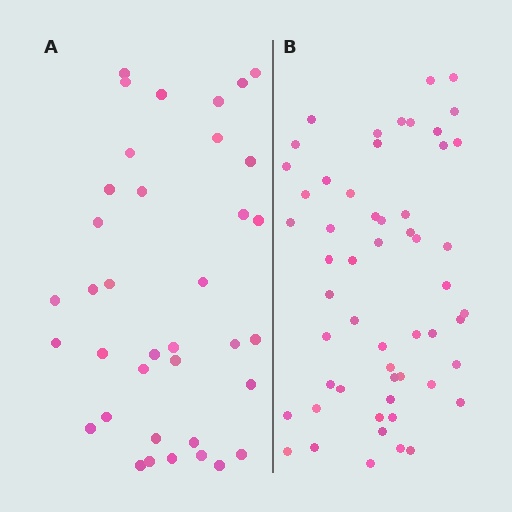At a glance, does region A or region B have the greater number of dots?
Region B (the right region) has more dots.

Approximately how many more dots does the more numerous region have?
Region B has approximately 20 more dots than region A.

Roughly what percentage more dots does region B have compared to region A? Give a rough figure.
About 50% more.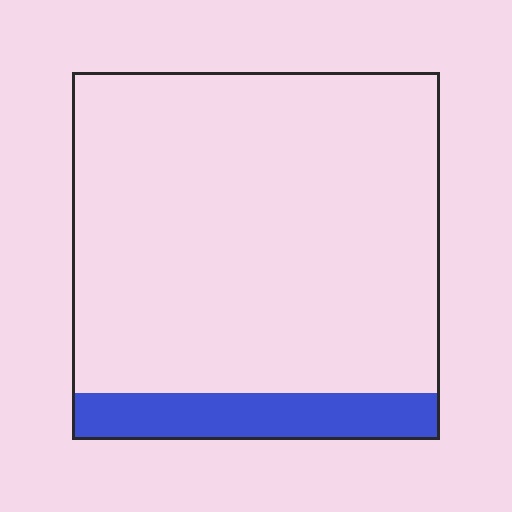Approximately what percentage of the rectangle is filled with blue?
Approximately 15%.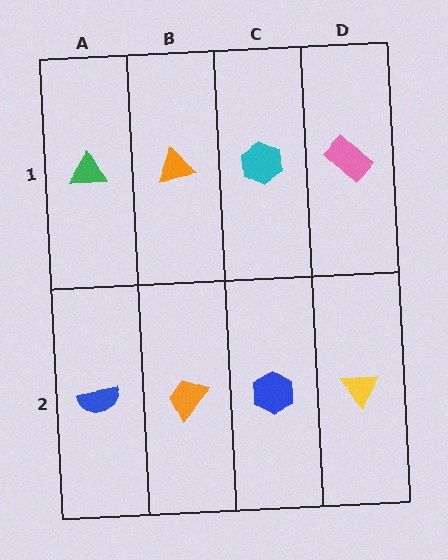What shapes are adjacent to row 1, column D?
A yellow triangle (row 2, column D), a cyan hexagon (row 1, column C).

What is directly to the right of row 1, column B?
A cyan hexagon.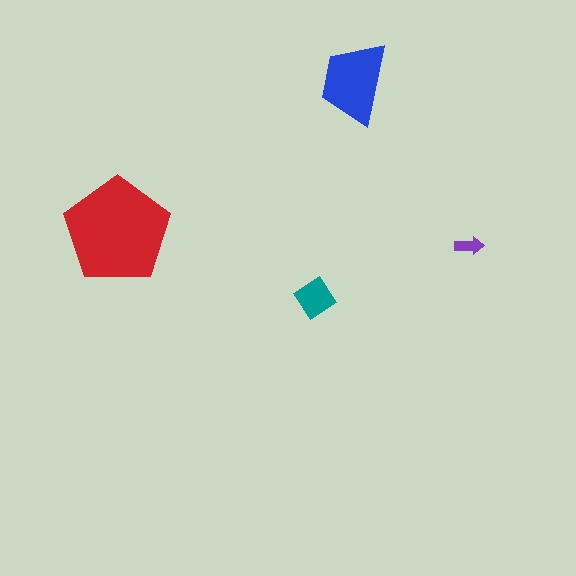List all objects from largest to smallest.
The red pentagon, the blue trapezoid, the teal diamond, the purple arrow.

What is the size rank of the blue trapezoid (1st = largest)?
2nd.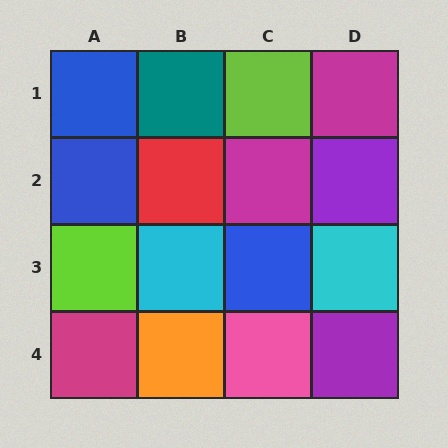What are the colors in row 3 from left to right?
Lime, cyan, blue, cyan.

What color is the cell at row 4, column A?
Magenta.